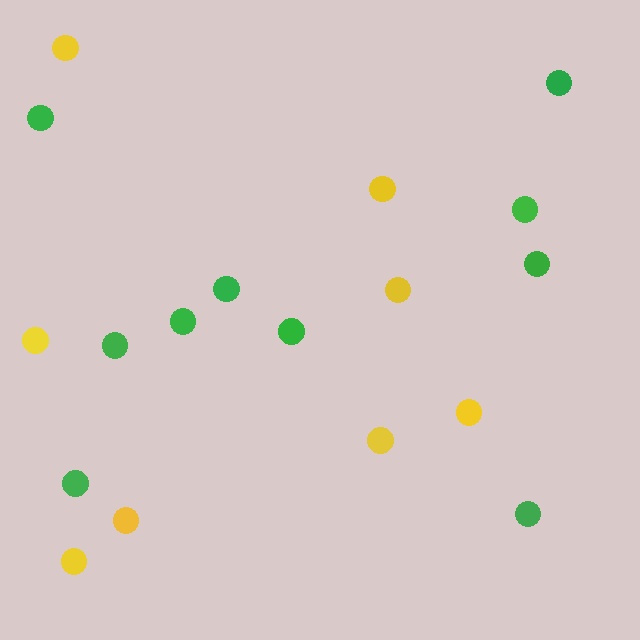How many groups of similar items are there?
There are 2 groups: one group of green circles (10) and one group of yellow circles (8).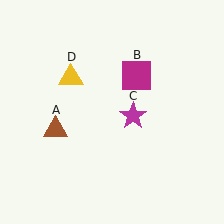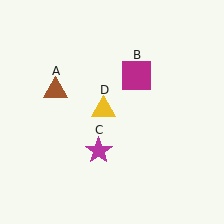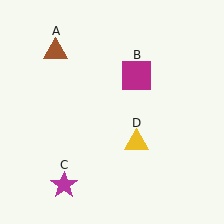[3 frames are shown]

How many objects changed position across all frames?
3 objects changed position: brown triangle (object A), magenta star (object C), yellow triangle (object D).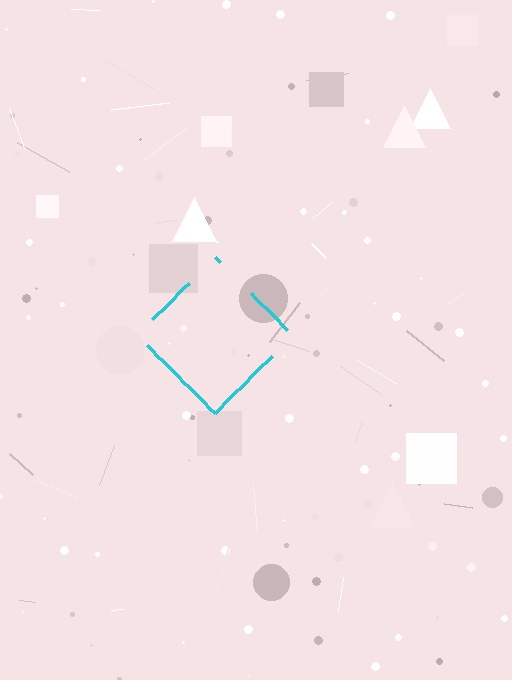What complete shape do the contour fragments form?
The contour fragments form a diamond.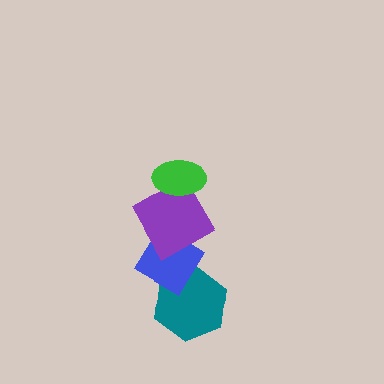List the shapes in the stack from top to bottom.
From top to bottom: the green ellipse, the purple square, the blue diamond, the teal hexagon.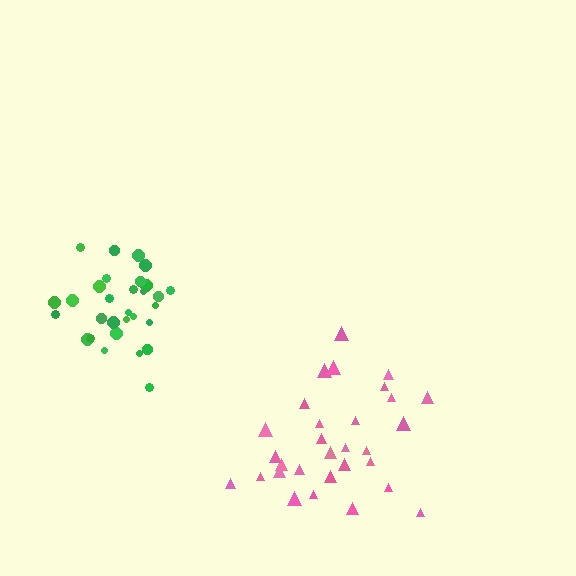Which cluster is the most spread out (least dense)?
Pink.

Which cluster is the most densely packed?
Green.